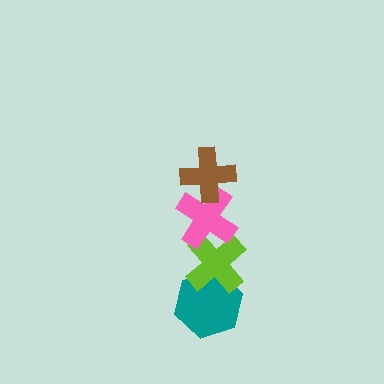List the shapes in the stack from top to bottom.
From top to bottom: the brown cross, the pink cross, the lime cross, the teal hexagon.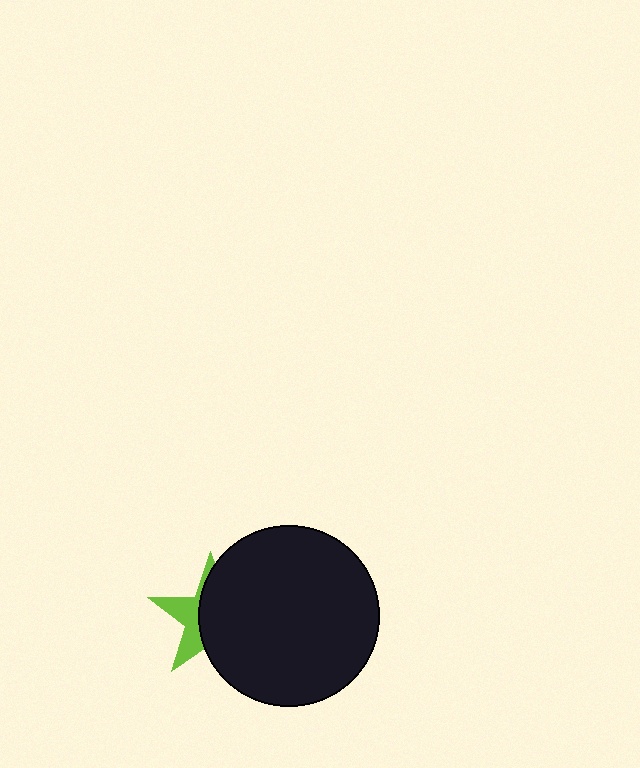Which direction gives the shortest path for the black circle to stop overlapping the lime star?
Moving right gives the shortest separation.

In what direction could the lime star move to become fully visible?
The lime star could move left. That would shift it out from behind the black circle entirely.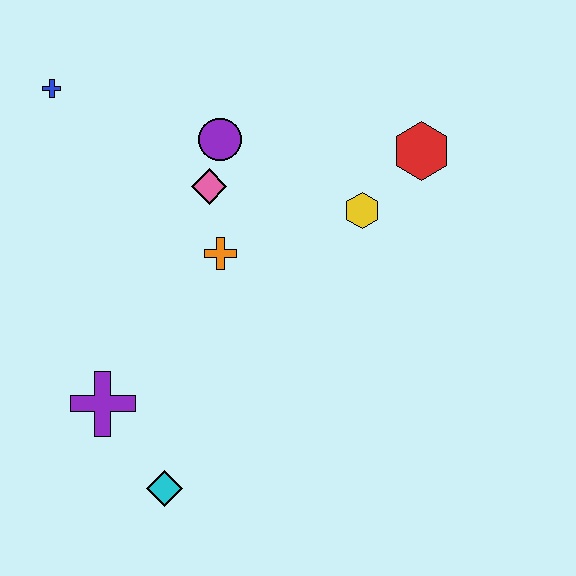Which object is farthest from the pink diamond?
The cyan diamond is farthest from the pink diamond.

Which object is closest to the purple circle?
The pink diamond is closest to the purple circle.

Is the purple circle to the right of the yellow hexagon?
No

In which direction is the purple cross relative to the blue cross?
The purple cross is below the blue cross.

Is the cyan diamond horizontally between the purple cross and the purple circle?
Yes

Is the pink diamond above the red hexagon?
No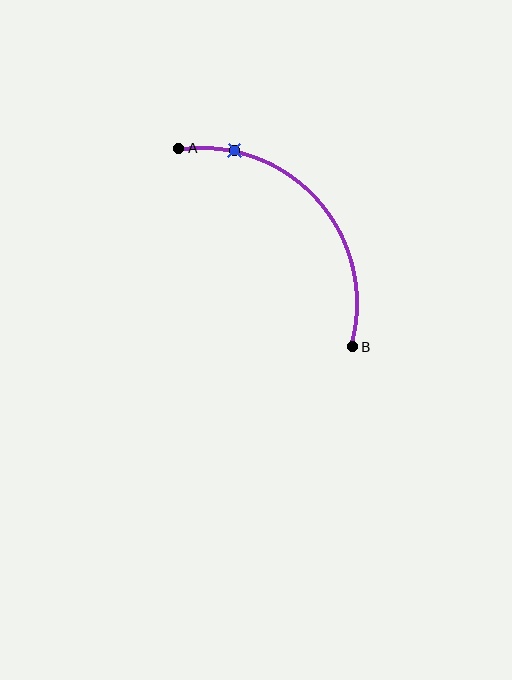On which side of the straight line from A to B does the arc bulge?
The arc bulges above and to the right of the straight line connecting A and B.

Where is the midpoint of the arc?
The arc midpoint is the point on the curve farthest from the straight line joining A and B. It sits above and to the right of that line.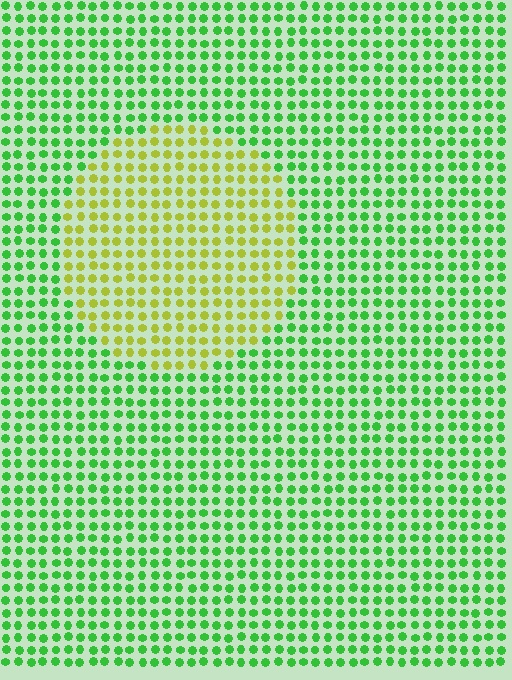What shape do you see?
I see a circle.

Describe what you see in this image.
The image is filled with small green elements in a uniform arrangement. A circle-shaped region is visible where the elements are tinted to a slightly different hue, forming a subtle color boundary.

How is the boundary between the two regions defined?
The boundary is defined purely by a slight shift in hue (about 51 degrees). Spacing, size, and orientation are identical on both sides.